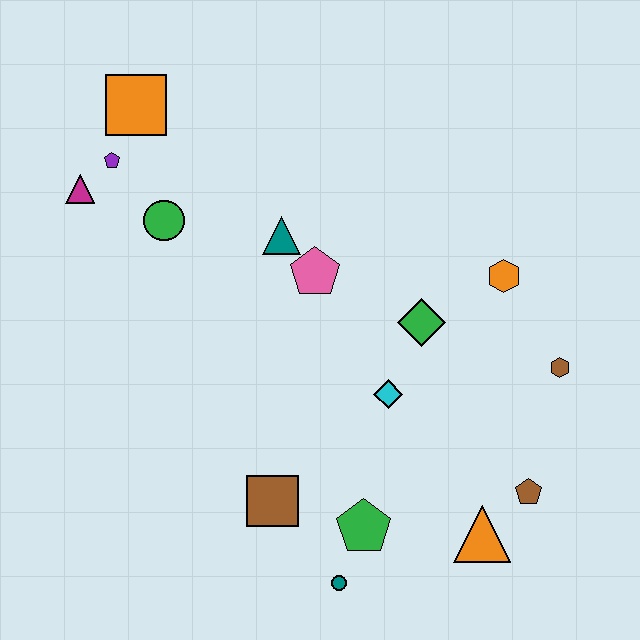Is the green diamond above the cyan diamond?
Yes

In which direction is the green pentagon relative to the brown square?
The green pentagon is to the right of the brown square.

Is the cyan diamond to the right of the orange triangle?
No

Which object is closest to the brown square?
The green pentagon is closest to the brown square.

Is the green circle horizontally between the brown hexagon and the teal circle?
No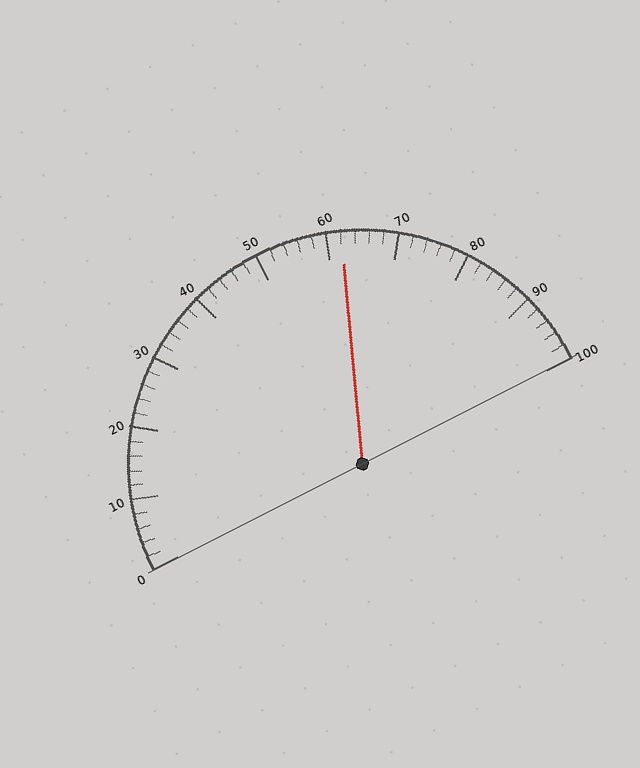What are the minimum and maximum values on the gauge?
The gauge ranges from 0 to 100.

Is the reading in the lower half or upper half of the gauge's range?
The reading is in the upper half of the range (0 to 100).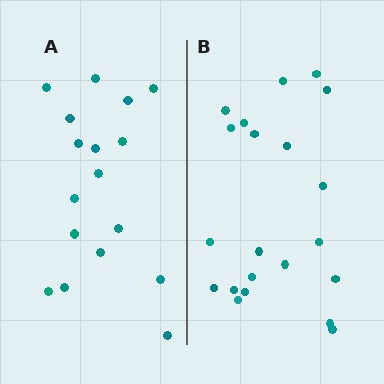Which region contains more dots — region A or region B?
Region B (the right region) has more dots.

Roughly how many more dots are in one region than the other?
Region B has about 4 more dots than region A.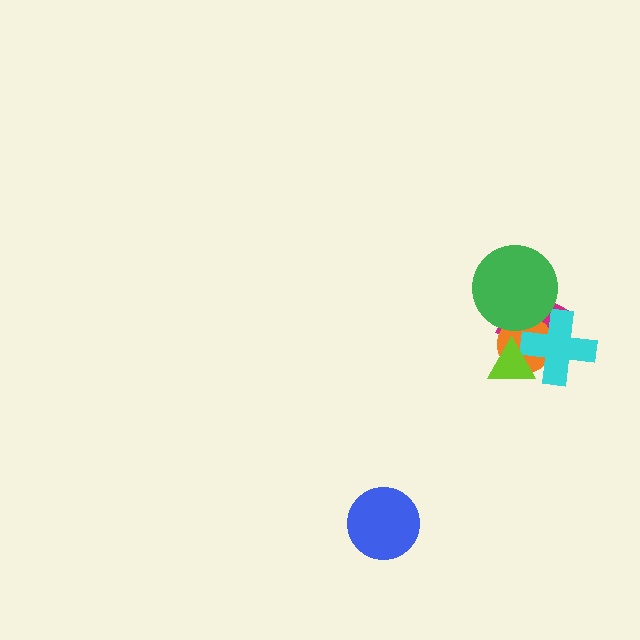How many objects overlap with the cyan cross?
3 objects overlap with the cyan cross.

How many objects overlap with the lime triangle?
3 objects overlap with the lime triangle.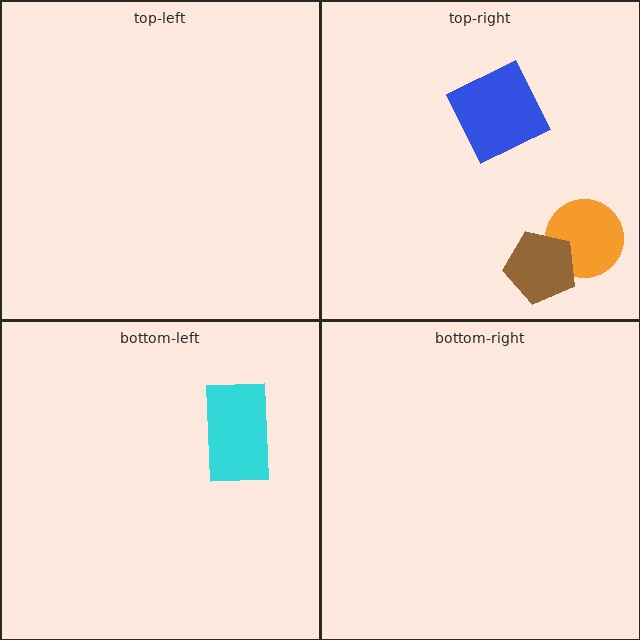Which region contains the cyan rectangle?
The bottom-left region.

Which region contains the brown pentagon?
The top-right region.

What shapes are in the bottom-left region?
The cyan rectangle.